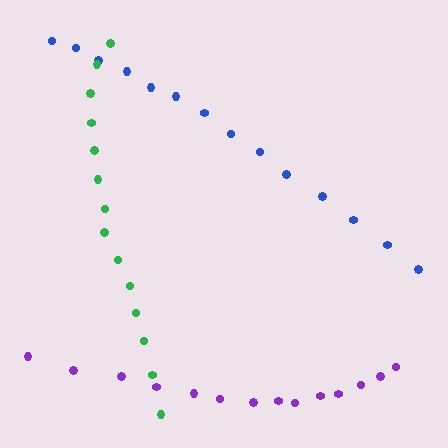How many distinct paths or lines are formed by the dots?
There are 3 distinct paths.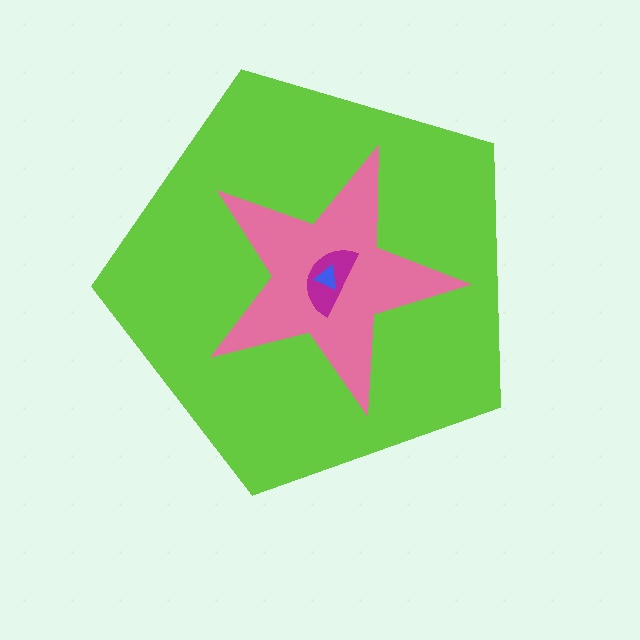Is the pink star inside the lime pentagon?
Yes.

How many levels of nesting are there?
4.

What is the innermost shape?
The blue triangle.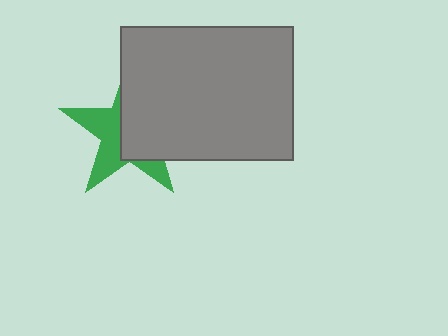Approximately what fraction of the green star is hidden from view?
Roughly 55% of the green star is hidden behind the gray rectangle.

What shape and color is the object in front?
The object in front is a gray rectangle.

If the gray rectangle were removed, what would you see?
You would see the complete green star.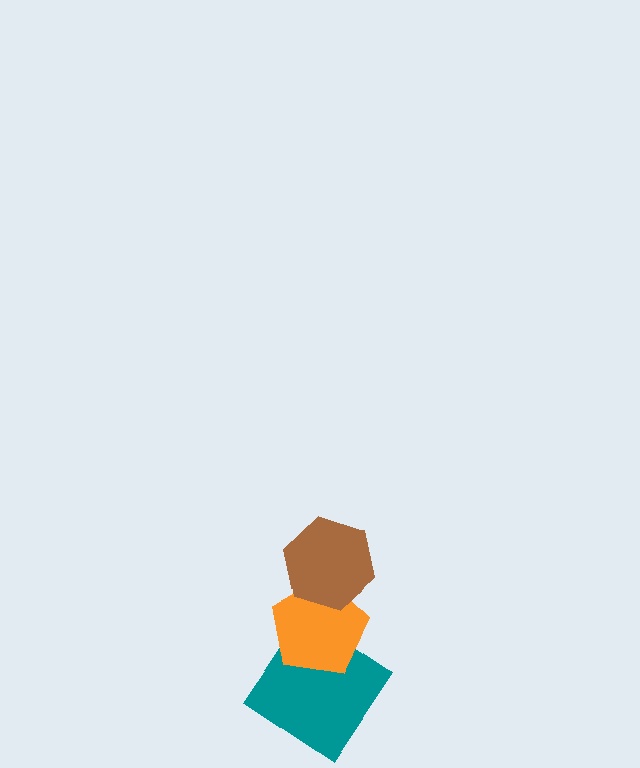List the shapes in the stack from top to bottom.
From top to bottom: the brown hexagon, the orange pentagon, the teal diamond.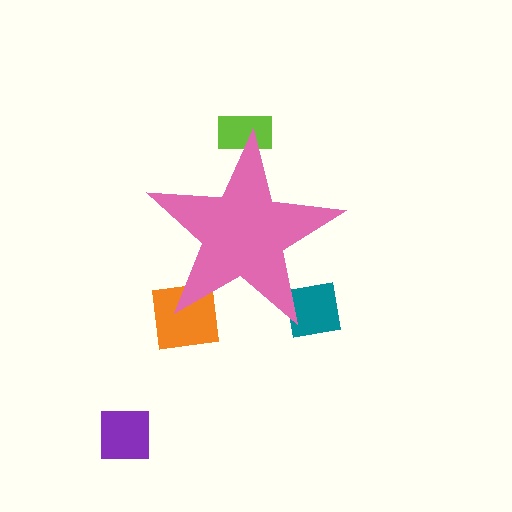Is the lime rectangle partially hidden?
Yes, the lime rectangle is partially hidden behind the pink star.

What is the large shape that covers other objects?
A pink star.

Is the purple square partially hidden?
No, the purple square is fully visible.